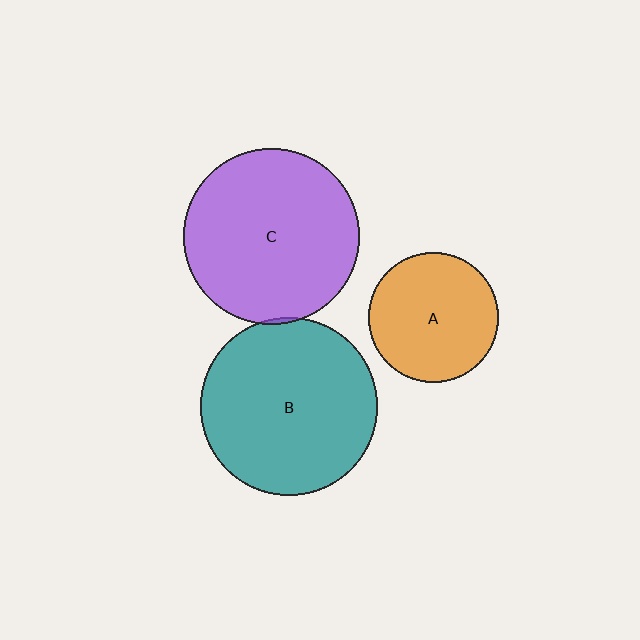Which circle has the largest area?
Circle B (teal).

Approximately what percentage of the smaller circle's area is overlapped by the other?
Approximately 5%.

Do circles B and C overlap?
Yes.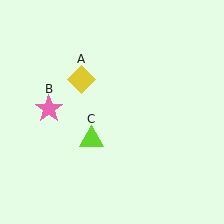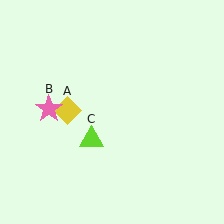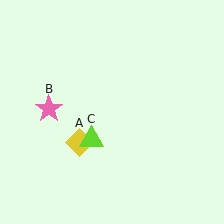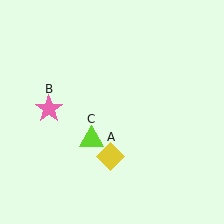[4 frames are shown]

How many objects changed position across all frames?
1 object changed position: yellow diamond (object A).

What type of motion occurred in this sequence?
The yellow diamond (object A) rotated counterclockwise around the center of the scene.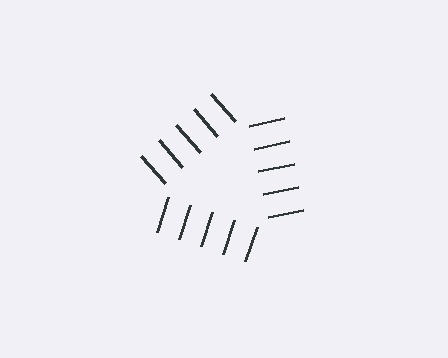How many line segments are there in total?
15 — 5 along each of the 3 edges.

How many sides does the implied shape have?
3 sides — the line-ends trace a triangle.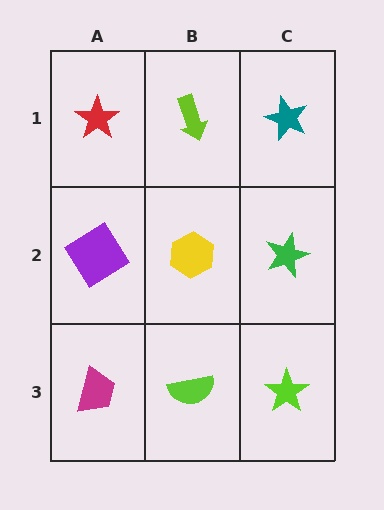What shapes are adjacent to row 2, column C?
A teal star (row 1, column C), a lime star (row 3, column C), a yellow hexagon (row 2, column B).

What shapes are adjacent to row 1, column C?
A green star (row 2, column C), a lime arrow (row 1, column B).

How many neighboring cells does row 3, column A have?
2.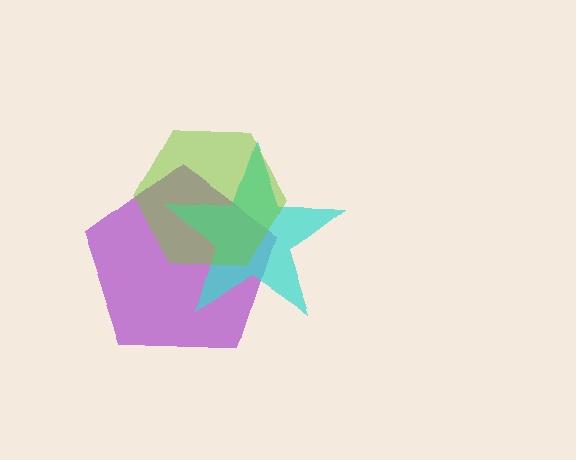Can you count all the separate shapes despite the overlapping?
Yes, there are 3 separate shapes.